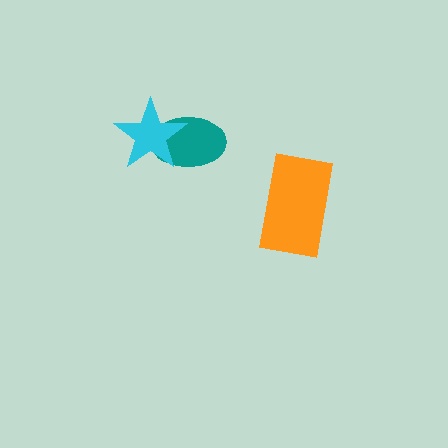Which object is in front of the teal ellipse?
The cyan star is in front of the teal ellipse.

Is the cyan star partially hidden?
No, no other shape covers it.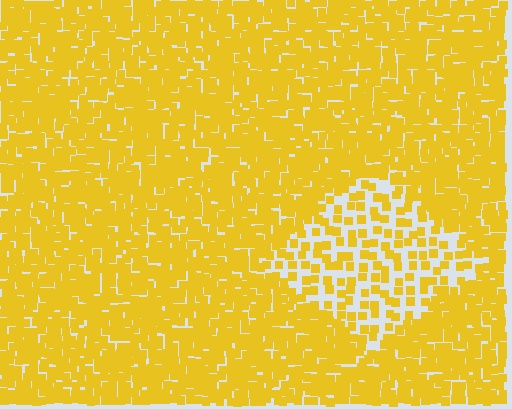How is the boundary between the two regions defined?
The boundary is defined by a change in element density (approximately 2.3x ratio). All elements are the same color, size, and shape.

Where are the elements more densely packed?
The elements are more densely packed outside the diamond boundary.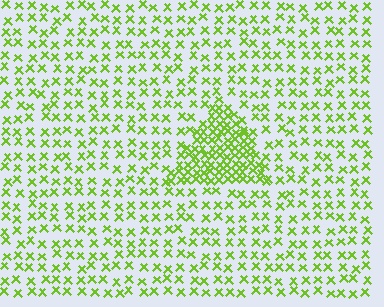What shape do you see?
I see a triangle.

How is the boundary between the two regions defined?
The boundary is defined by a change in element density (approximately 2.4x ratio). All elements are the same color, size, and shape.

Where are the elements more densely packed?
The elements are more densely packed inside the triangle boundary.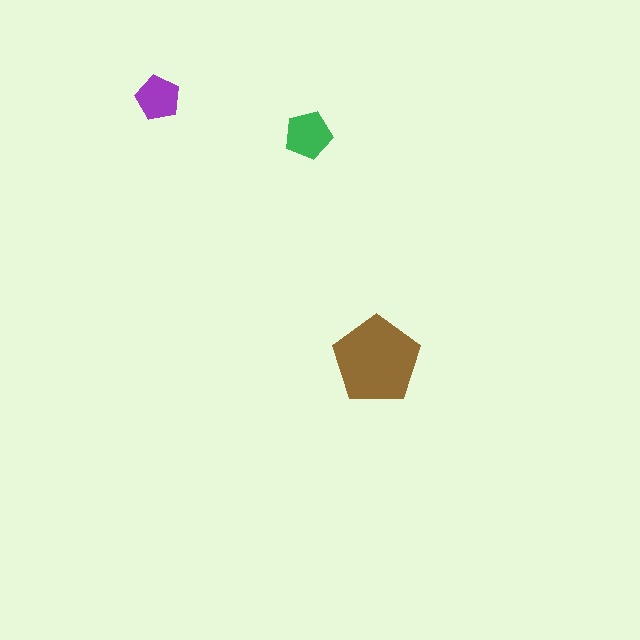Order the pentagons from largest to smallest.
the brown one, the green one, the purple one.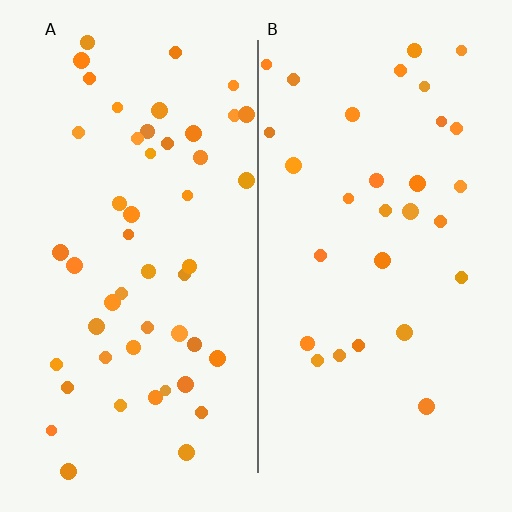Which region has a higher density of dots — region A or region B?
A (the left).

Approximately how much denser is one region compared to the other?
Approximately 1.6× — region A over region B.